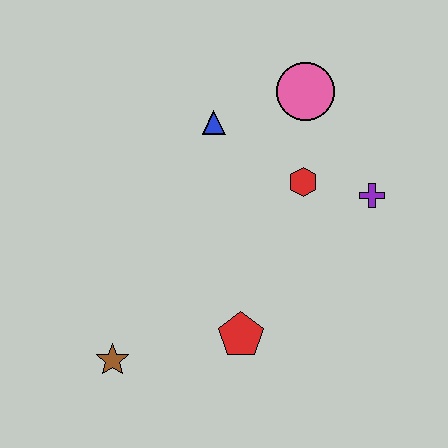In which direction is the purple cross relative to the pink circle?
The purple cross is below the pink circle.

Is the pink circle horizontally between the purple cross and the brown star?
Yes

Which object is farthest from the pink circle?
The brown star is farthest from the pink circle.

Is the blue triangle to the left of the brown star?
No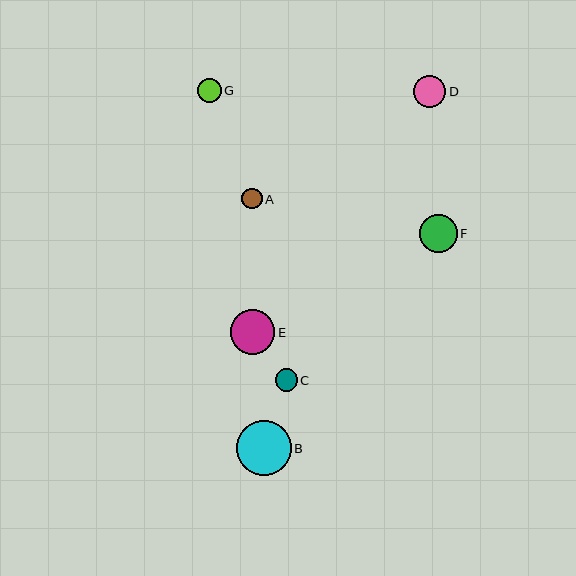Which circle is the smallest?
Circle A is the smallest with a size of approximately 20 pixels.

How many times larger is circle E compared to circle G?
Circle E is approximately 1.8 times the size of circle G.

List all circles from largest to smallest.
From largest to smallest: B, E, F, D, G, C, A.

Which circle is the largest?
Circle B is the largest with a size of approximately 55 pixels.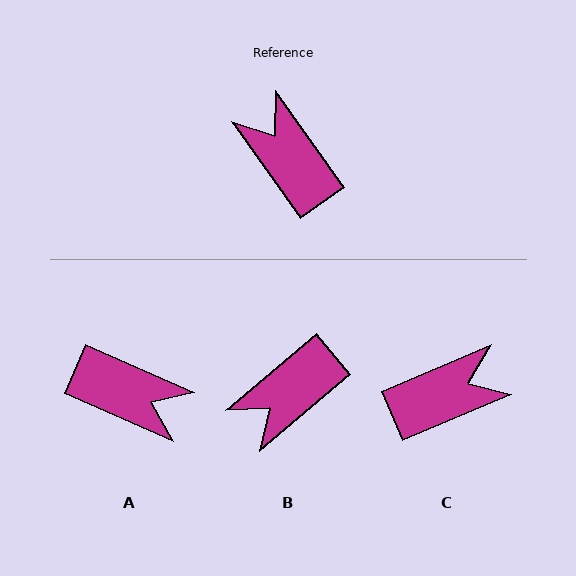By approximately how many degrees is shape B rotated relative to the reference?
Approximately 95 degrees counter-clockwise.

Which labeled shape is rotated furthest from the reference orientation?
A, about 149 degrees away.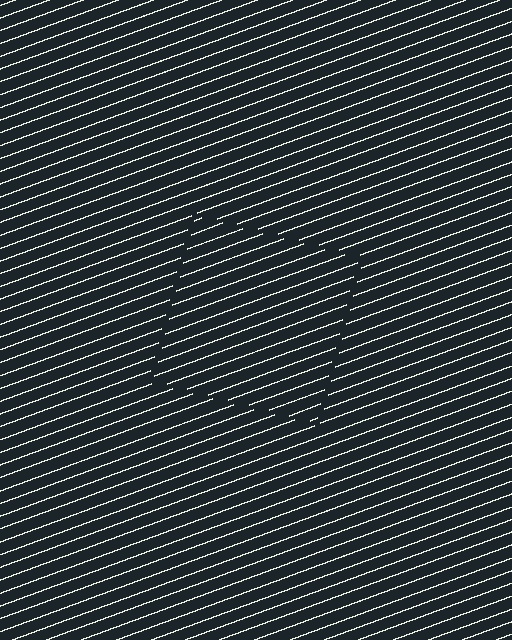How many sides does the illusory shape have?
4 sides — the line-ends trace a square.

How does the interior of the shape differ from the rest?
The interior of the shape contains the same grating, shifted by half a period — the contour is defined by the phase discontinuity where line-ends from the inner and outer gratings abut.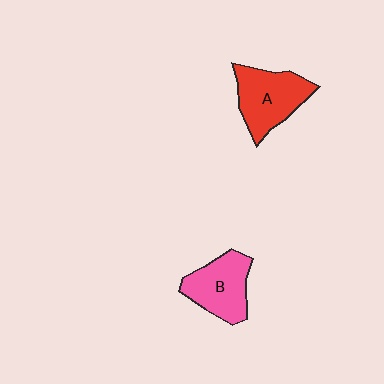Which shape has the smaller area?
Shape B (pink).